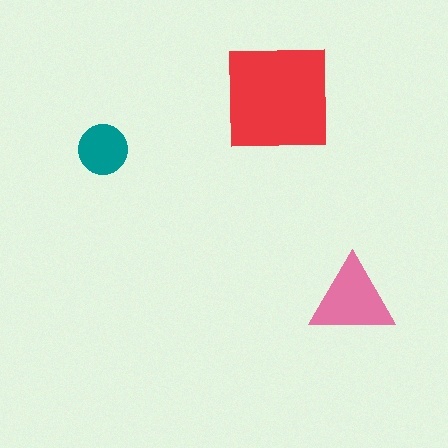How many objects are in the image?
There are 3 objects in the image.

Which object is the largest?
The red square.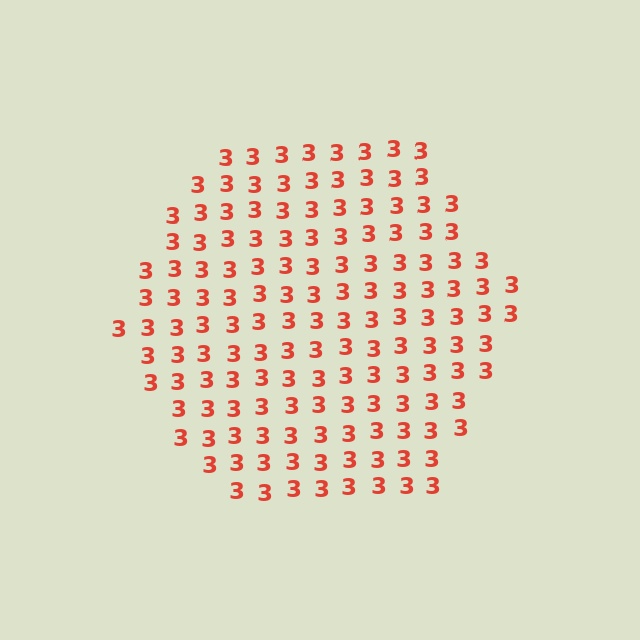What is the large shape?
The large shape is a hexagon.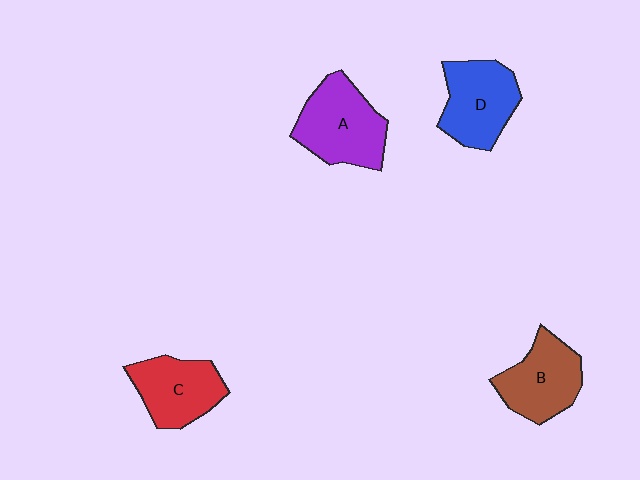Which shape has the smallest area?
Shape C (red).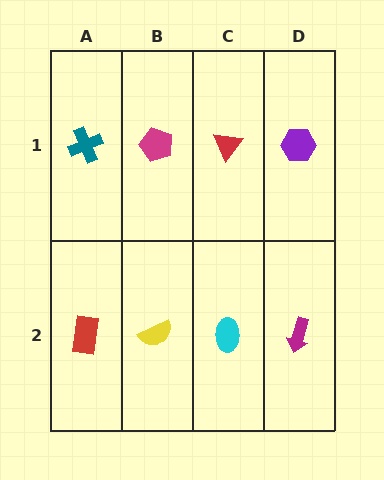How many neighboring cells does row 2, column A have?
2.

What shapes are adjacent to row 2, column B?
A magenta pentagon (row 1, column B), a red rectangle (row 2, column A), a cyan ellipse (row 2, column C).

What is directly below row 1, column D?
A magenta arrow.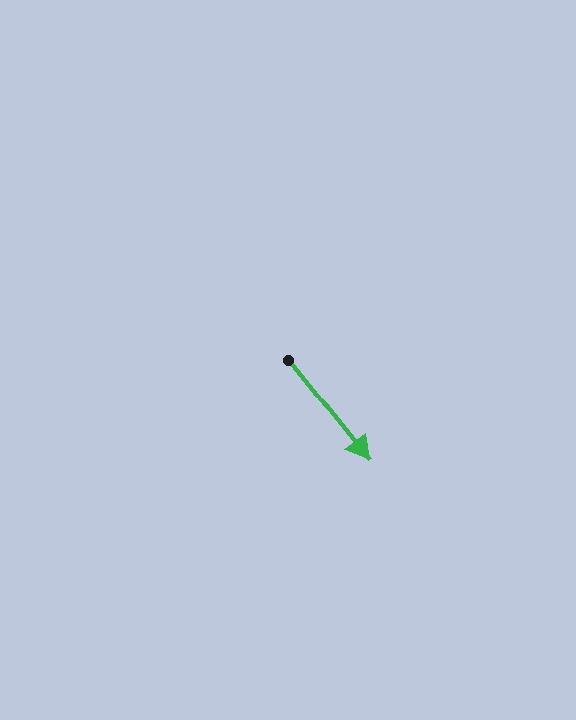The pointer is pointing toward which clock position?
Roughly 5 o'clock.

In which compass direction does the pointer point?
Southeast.